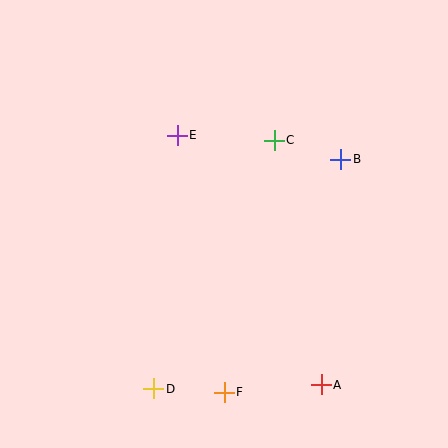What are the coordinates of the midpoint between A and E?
The midpoint between A and E is at (249, 260).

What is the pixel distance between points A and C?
The distance between A and C is 249 pixels.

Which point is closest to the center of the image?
Point C at (274, 140) is closest to the center.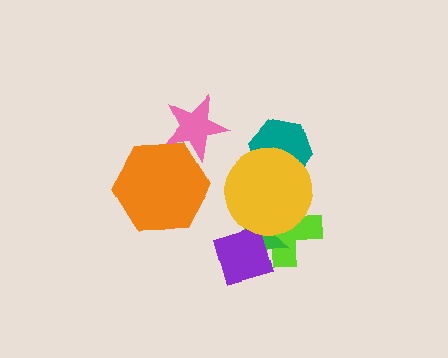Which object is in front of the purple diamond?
The yellow circle is in front of the purple diamond.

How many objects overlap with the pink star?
1 object overlaps with the pink star.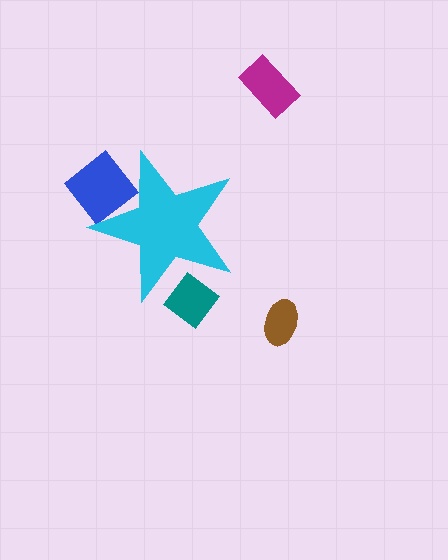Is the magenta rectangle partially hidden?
No, the magenta rectangle is fully visible.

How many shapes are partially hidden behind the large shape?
2 shapes are partially hidden.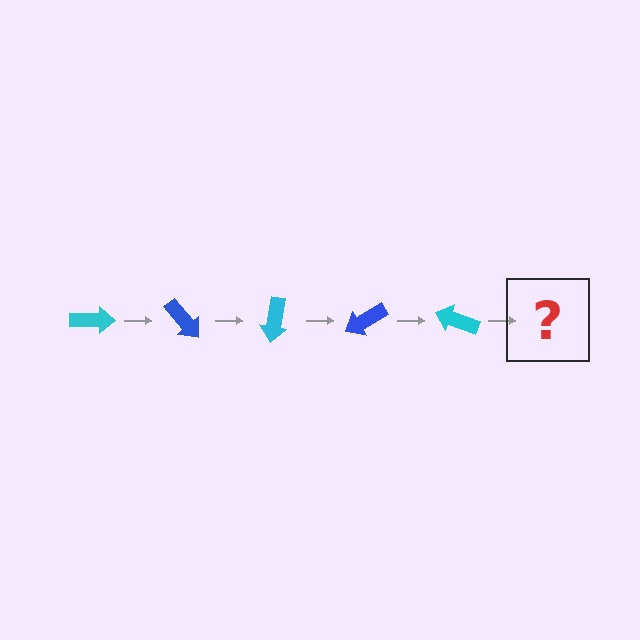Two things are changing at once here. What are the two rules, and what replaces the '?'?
The two rules are that it rotates 50 degrees each step and the color cycles through cyan and blue. The '?' should be a blue arrow, rotated 250 degrees from the start.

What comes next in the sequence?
The next element should be a blue arrow, rotated 250 degrees from the start.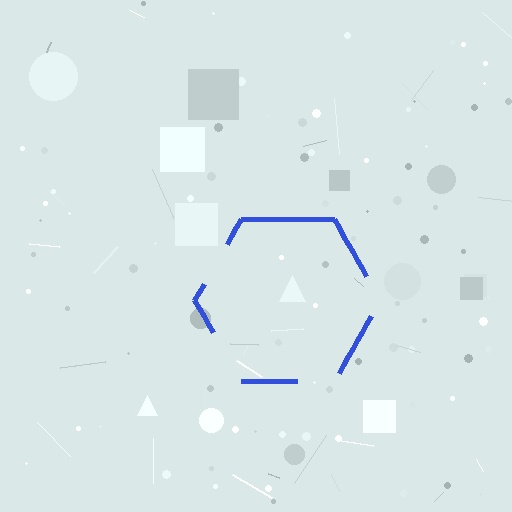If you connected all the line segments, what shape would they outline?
They would outline a hexagon.